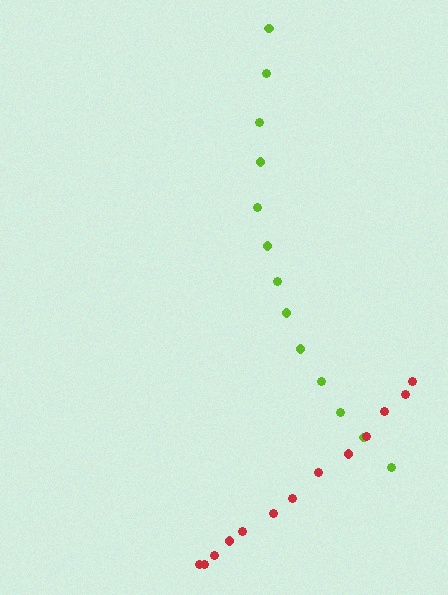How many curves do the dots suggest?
There are 2 distinct paths.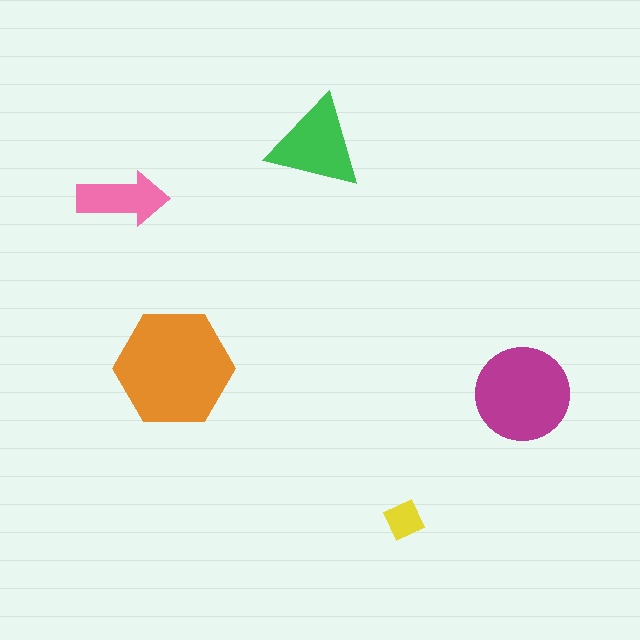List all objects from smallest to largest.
The yellow diamond, the pink arrow, the green triangle, the magenta circle, the orange hexagon.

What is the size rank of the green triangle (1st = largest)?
3rd.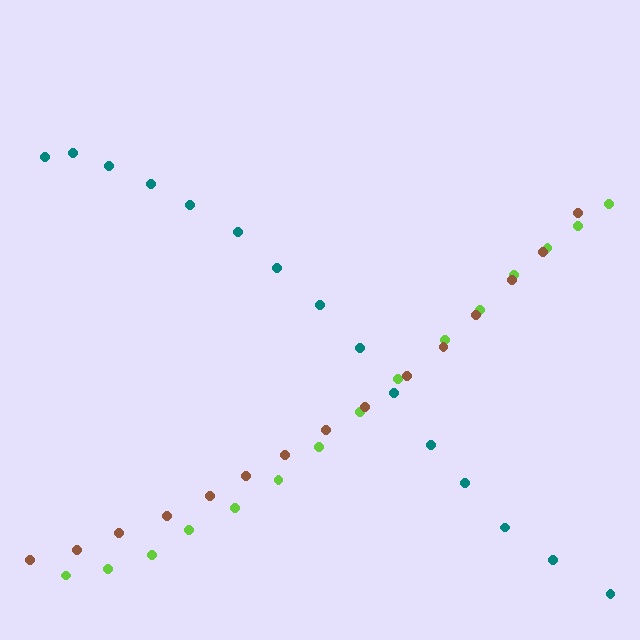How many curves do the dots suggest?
There are 3 distinct paths.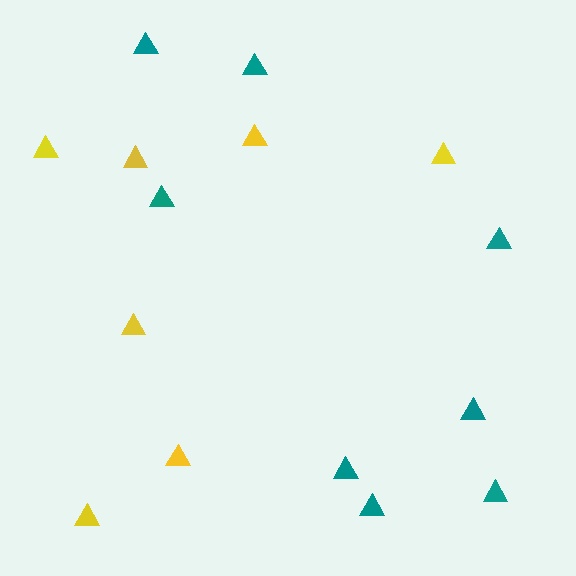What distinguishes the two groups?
There are 2 groups: one group of teal triangles (8) and one group of yellow triangles (7).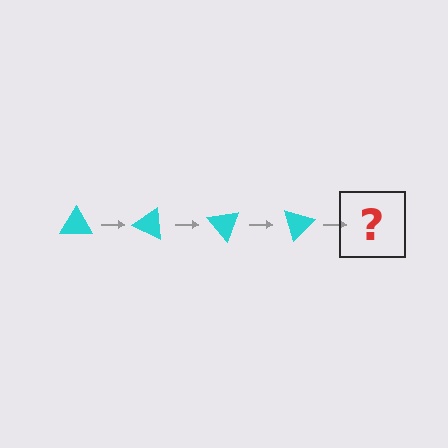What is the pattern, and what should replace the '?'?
The pattern is that the triangle rotates 25 degrees each step. The '?' should be a cyan triangle rotated 100 degrees.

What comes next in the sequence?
The next element should be a cyan triangle rotated 100 degrees.